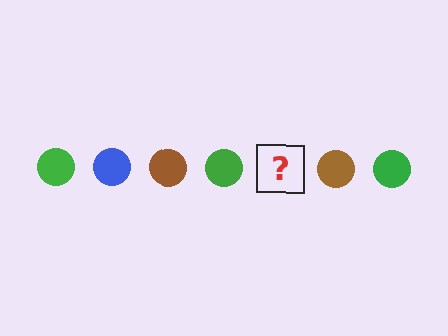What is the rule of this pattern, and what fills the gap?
The rule is that the pattern cycles through green, blue, brown circles. The gap should be filled with a blue circle.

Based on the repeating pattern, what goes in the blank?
The blank should be a blue circle.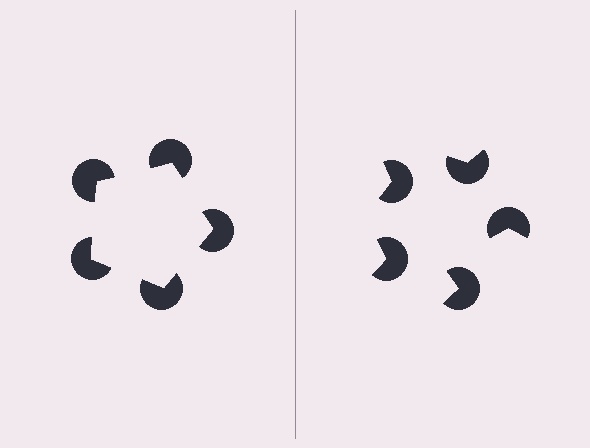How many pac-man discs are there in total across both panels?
10 — 5 on each side.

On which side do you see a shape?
An illusory pentagon appears on the left side. On the right side the wedge cuts are rotated, so no coherent shape forms.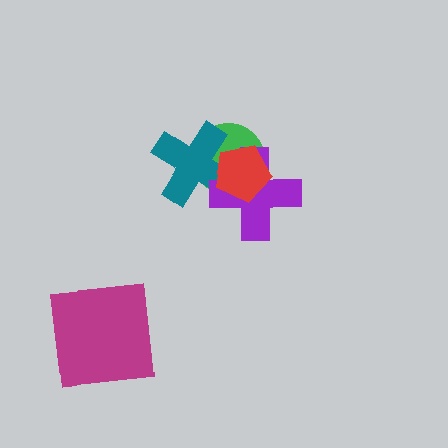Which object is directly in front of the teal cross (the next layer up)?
The purple cross is directly in front of the teal cross.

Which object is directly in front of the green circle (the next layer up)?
The teal cross is directly in front of the green circle.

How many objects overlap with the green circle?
3 objects overlap with the green circle.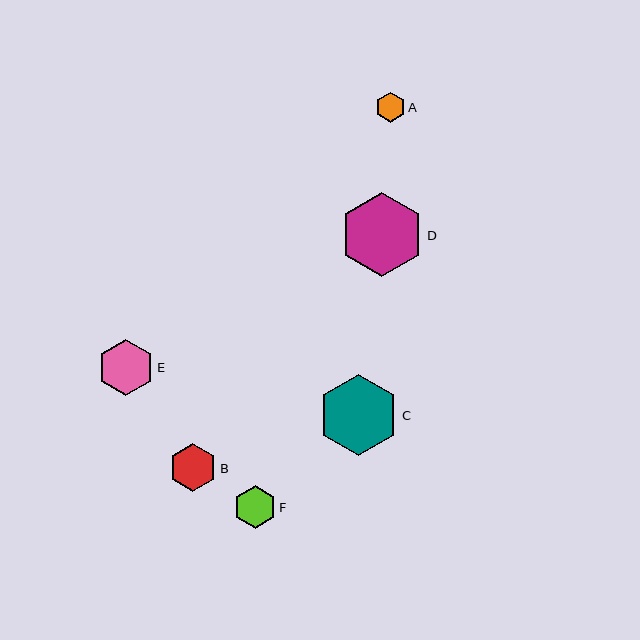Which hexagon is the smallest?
Hexagon A is the smallest with a size of approximately 30 pixels.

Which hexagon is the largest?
Hexagon D is the largest with a size of approximately 84 pixels.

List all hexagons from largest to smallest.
From largest to smallest: D, C, E, B, F, A.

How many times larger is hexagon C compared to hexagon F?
Hexagon C is approximately 1.9 times the size of hexagon F.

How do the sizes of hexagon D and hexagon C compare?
Hexagon D and hexagon C are approximately the same size.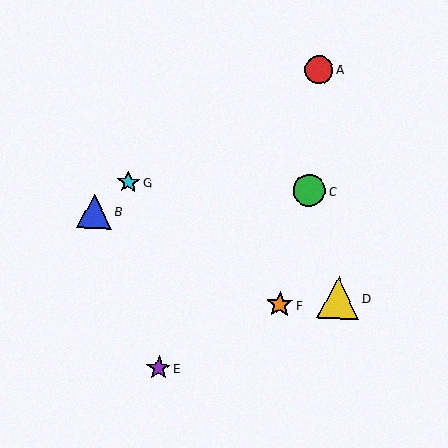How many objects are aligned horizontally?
2 objects (C, G) are aligned horizontally.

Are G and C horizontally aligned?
Yes, both are at y≈182.